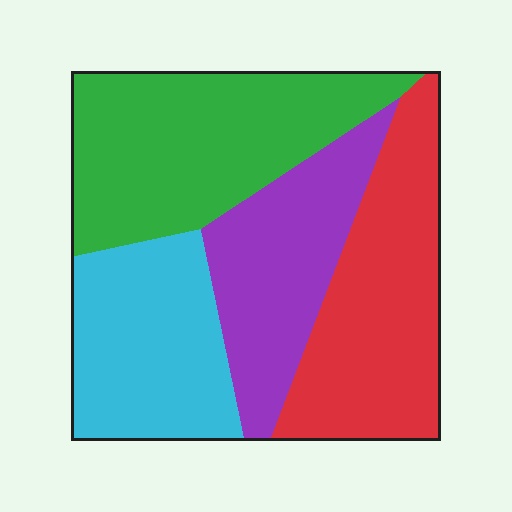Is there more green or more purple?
Green.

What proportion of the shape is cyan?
Cyan takes up between a sixth and a third of the shape.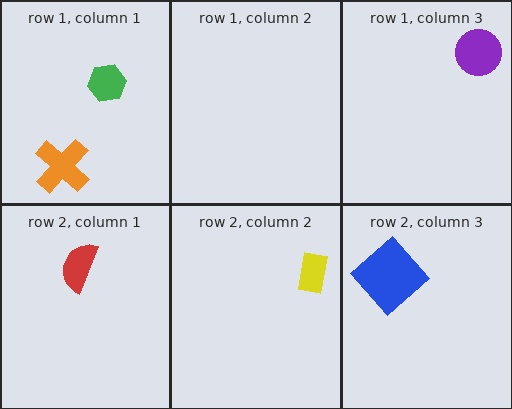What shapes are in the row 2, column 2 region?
The yellow rectangle.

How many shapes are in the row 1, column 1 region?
2.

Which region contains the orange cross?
The row 1, column 1 region.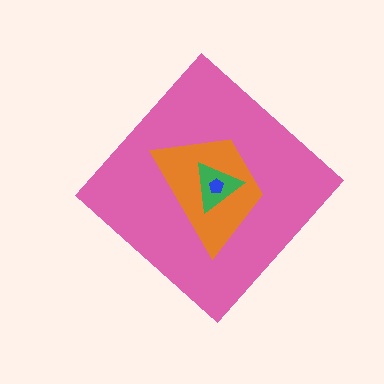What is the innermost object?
The blue pentagon.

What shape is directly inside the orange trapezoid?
The green triangle.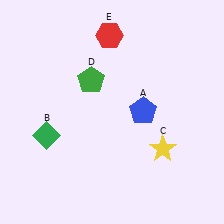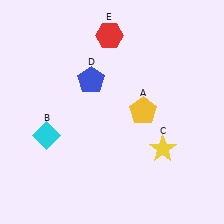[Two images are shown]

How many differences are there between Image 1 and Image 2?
There are 3 differences between the two images.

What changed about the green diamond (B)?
In Image 1, B is green. In Image 2, it changed to cyan.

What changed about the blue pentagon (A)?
In Image 1, A is blue. In Image 2, it changed to yellow.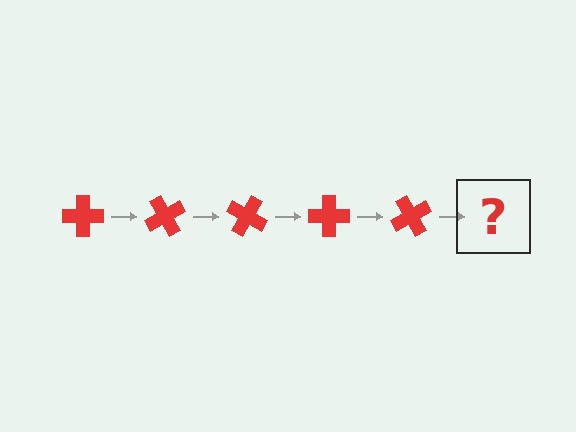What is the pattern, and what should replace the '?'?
The pattern is that the cross rotates 60 degrees each step. The '?' should be a red cross rotated 300 degrees.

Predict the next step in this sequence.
The next step is a red cross rotated 300 degrees.